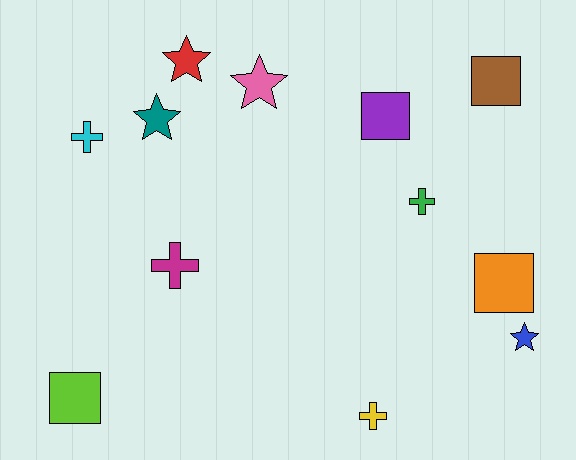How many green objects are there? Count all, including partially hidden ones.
There is 1 green object.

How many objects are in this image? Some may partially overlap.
There are 12 objects.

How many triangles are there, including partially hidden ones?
There are no triangles.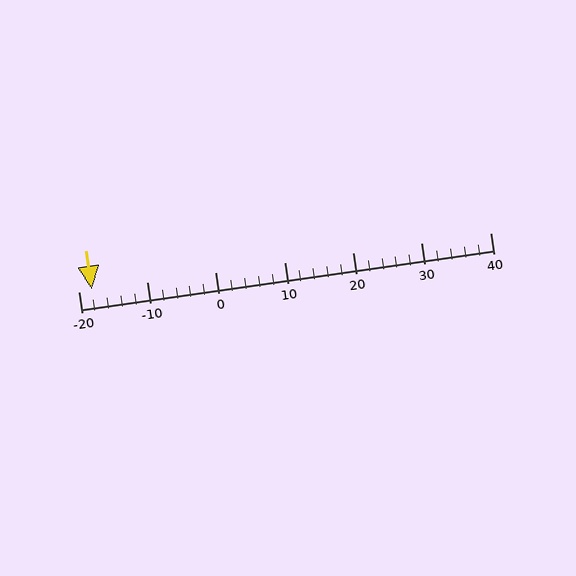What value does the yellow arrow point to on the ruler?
The yellow arrow points to approximately -18.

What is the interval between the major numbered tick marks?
The major tick marks are spaced 10 units apart.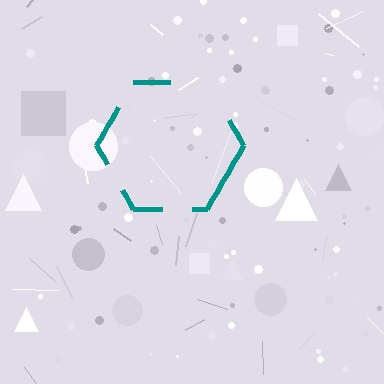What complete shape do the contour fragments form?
The contour fragments form a hexagon.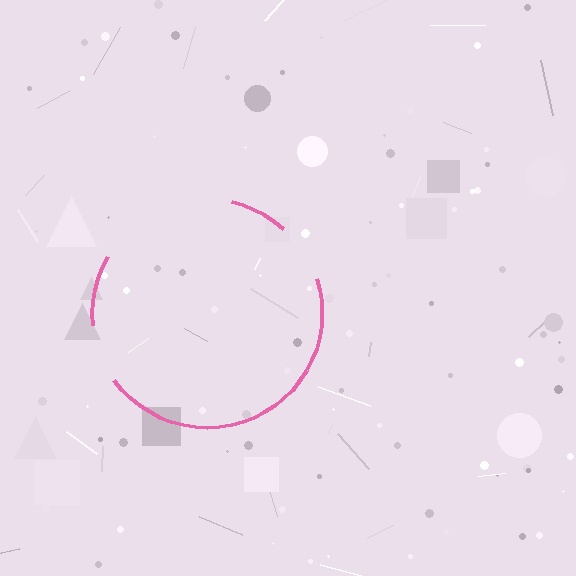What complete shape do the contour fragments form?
The contour fragments form a circle.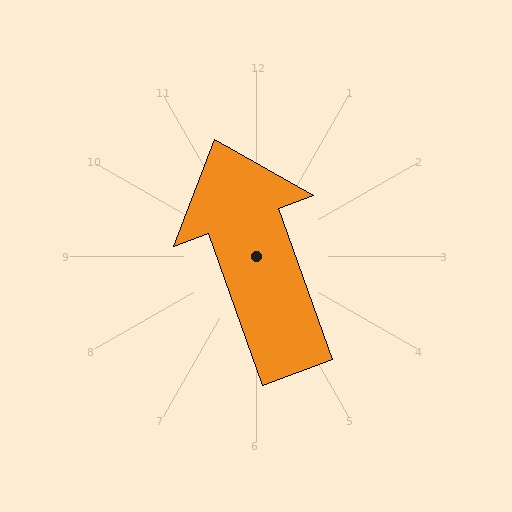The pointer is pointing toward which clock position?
Roughly 11 o'clock.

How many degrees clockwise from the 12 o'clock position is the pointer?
Approximately 340 degrees.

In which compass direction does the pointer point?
North.